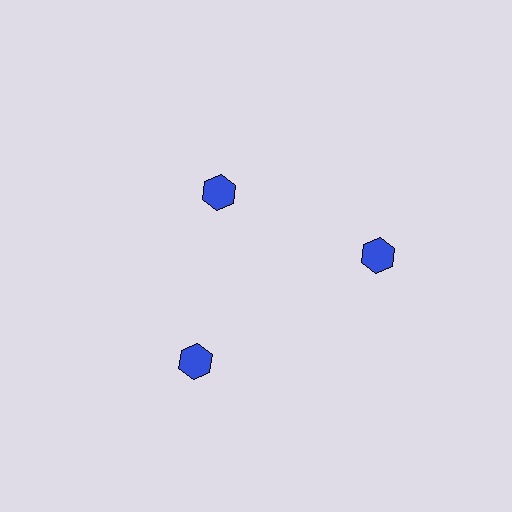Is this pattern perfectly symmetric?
No. The 3 blue hexagons are arranged in a ring, but one element near the 11 o'clock position is pulled inward toward the center, breaking the 3-fold rotational symmetry.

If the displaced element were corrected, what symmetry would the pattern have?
It would have 3-fold rotational symmetry — the pattern would map onto itself every 120 degrees.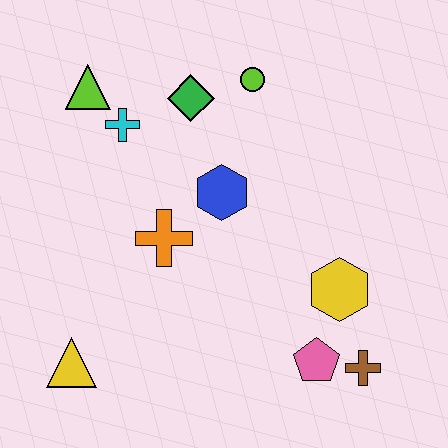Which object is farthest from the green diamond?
The brown cross is farthest from the green diamond.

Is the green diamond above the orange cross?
Yes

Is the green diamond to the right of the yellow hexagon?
No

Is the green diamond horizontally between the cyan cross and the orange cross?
No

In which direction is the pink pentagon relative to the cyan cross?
The pink pentagon is below the cyan cross.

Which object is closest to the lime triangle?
The cyan cross is closest to the lime triangle.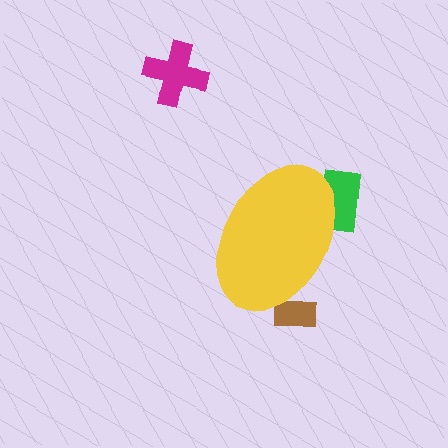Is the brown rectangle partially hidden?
Yes, the brown rectangle is partially hidden behind the yellow ellipse.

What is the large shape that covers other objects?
A yellow ellipse.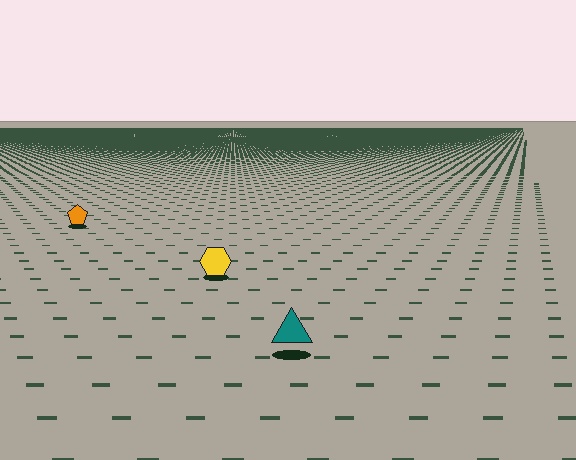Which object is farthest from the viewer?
The orange pentagon is farthest from the viewer. It appears smaller and the ground texture around it is denser.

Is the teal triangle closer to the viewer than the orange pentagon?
Yes. The teal triangle is closer — you can tell from the texture gradient: the ground texture is coarser near it.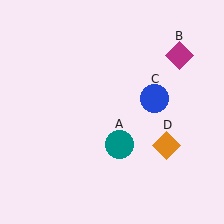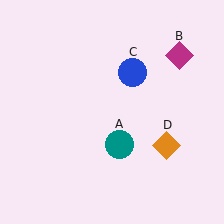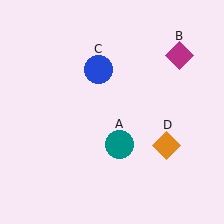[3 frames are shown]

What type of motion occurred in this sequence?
The blue circle (object C) rotated counterclockwise around the center of the scene.